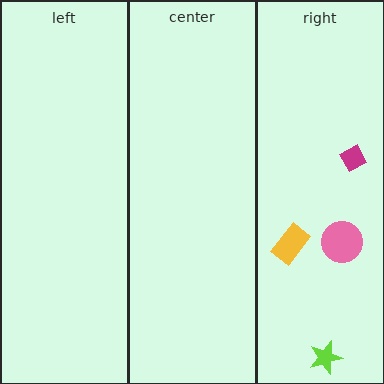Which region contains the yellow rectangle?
The right region.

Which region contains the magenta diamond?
The right region.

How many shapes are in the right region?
4.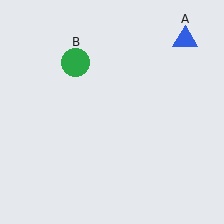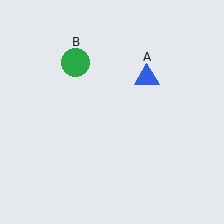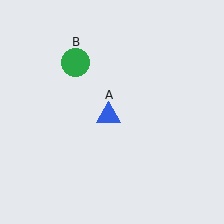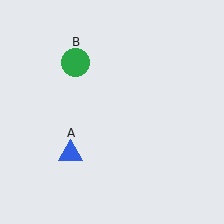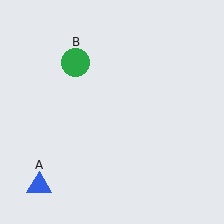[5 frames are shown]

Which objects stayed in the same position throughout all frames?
Green circle (object B) remained stationary.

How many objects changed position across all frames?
1 object changed position: blue triangle (object A).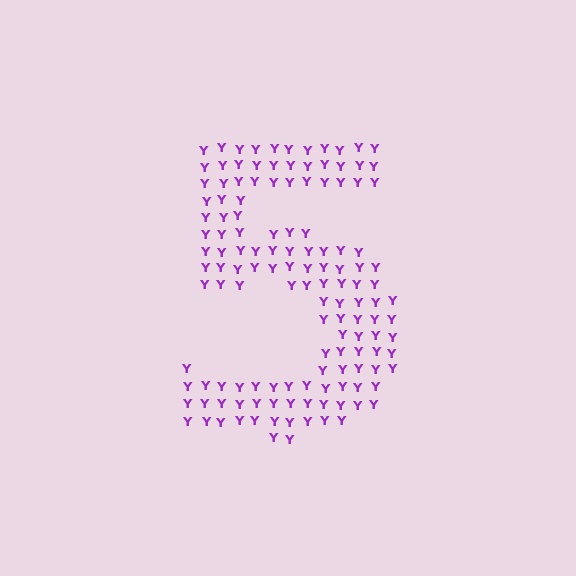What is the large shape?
The large shape is the digit 5.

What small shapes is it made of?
It is made of small letter Y's.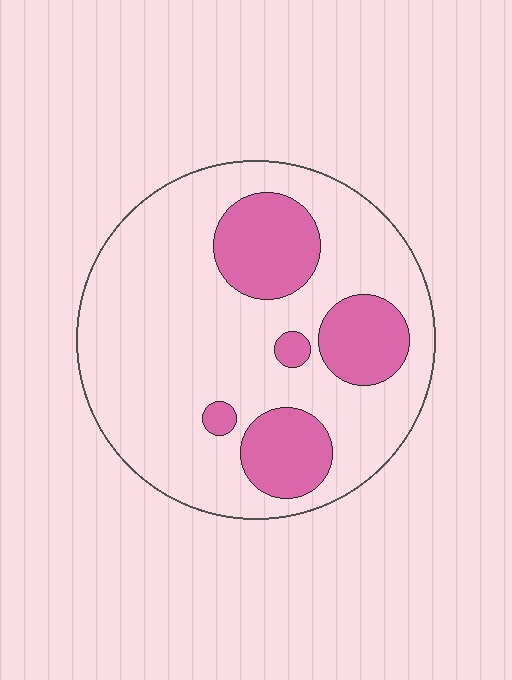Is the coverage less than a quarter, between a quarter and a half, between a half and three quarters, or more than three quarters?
Less than a quarter.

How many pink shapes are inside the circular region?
5.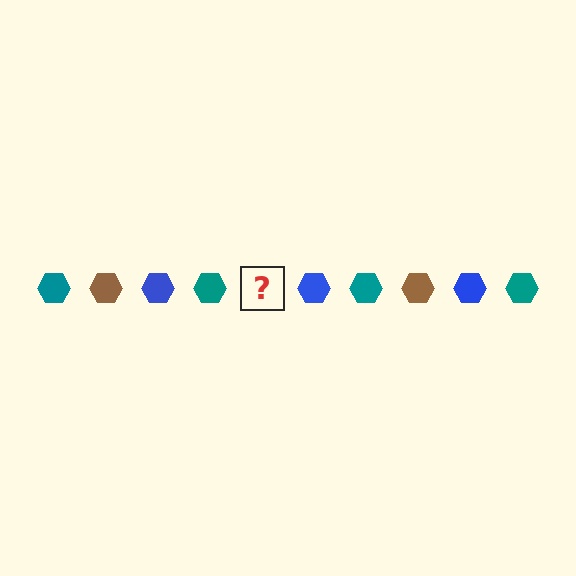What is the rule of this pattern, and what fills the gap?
The rule is that the pattern cycles through teal, brown, blue hexagons. The gap should be filled with a brown hexagon.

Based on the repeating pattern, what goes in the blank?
The blank should be a brown hexagon.